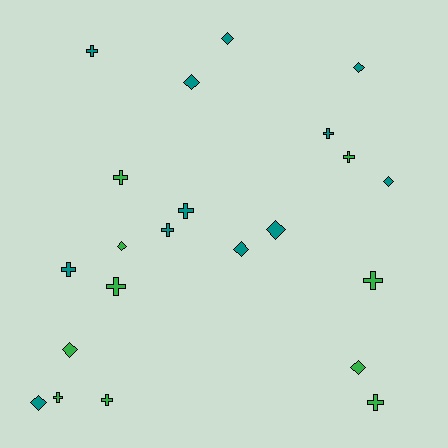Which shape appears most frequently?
Cross, with 12 objects.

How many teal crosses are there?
There are 5 teal crosses.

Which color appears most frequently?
Teal, with 12 objects.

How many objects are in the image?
There are 22 objects.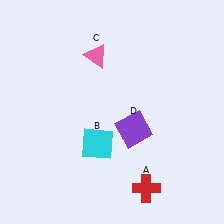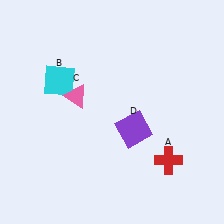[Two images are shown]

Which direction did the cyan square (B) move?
The cyan square (B) moved up.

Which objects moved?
The objects that moved are: the red cross (A), the cyan square (B), the pink triangle (C).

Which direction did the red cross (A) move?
The red cross (A) moved up.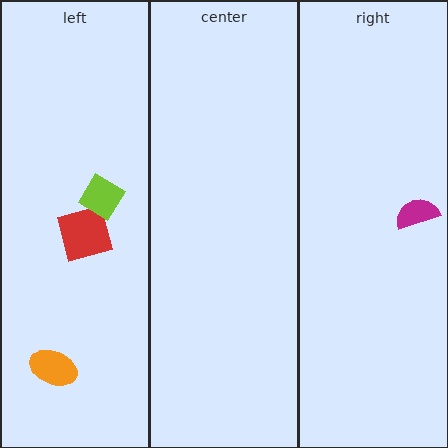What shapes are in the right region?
The magenta semicircle.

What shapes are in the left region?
The red square, the orange ellipse, the lime diamond.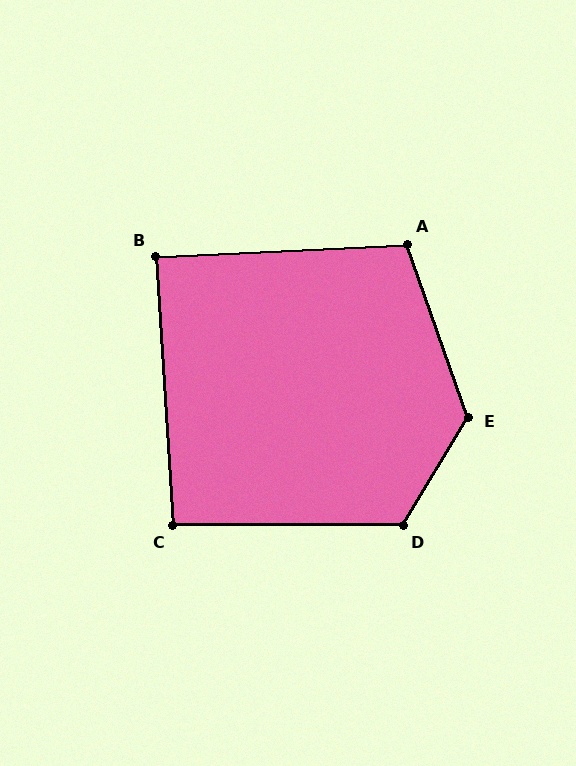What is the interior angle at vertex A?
Approximately 106 degrees (obtuse).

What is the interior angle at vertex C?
Approximately 94 degrees (approximately right).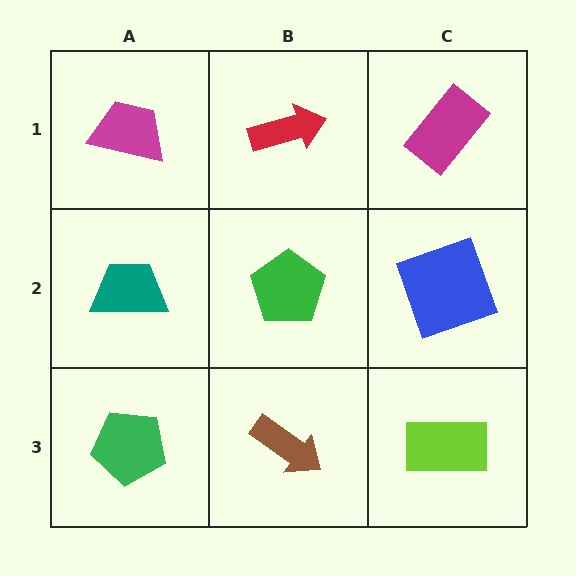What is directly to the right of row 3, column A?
A brown arrow.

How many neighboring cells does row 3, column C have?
2.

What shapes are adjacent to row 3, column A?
A teal trapezoid (row 2, column A), a brown arrow (row 3, column B).